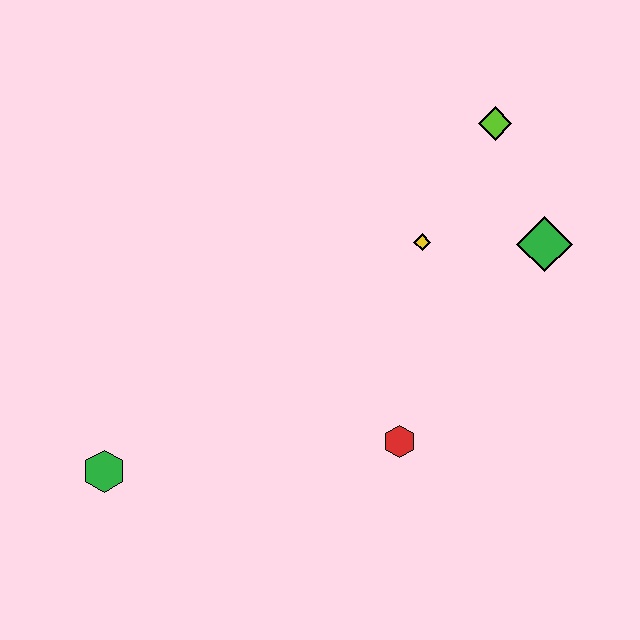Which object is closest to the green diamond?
The yellow diamond is closest to the green diamond.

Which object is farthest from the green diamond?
The green hexagon is farthest from the green diamond.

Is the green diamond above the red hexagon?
Yes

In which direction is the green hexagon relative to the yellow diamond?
The green hexagon is to the left of the yellow diamond.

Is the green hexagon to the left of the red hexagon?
Yes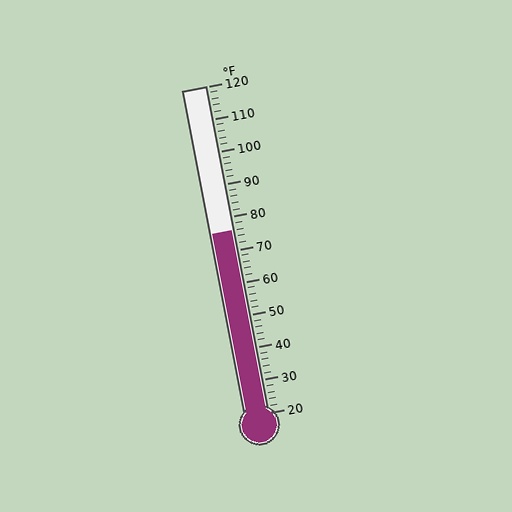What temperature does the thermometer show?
The thermometer shows approximately 76°F.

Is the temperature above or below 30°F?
The temperature is above 30°F.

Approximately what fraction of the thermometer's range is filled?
The thermometer is filled to approximately 55% of its range.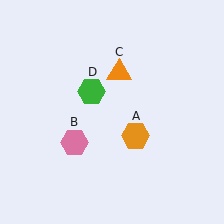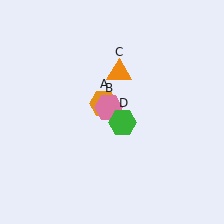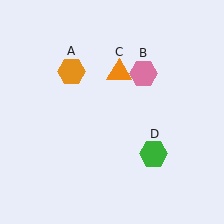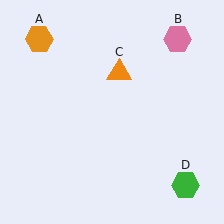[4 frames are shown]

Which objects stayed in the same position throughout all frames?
Orange triangle (object C) remained stationary.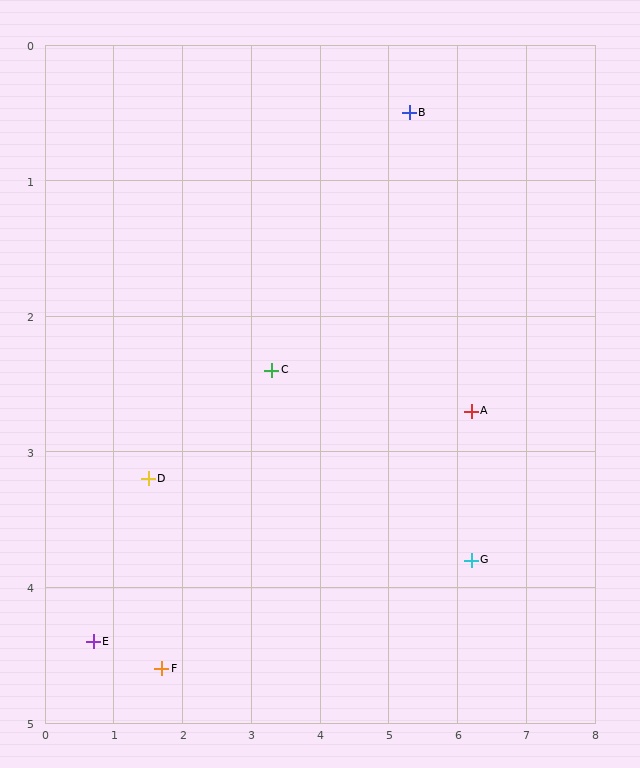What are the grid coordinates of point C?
Point C is at approximately (3.3, 2.4).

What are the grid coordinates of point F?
Point F is at approximately (1.7, 4.6).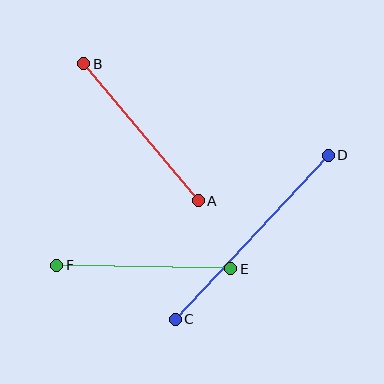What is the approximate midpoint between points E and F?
The midpoint is at approximately (144, 267) pixels.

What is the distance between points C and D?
The distance is approximately 225 pixels.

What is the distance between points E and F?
The distance is approximately 174 pixels.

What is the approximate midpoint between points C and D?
The midpoint is at approximately (252, 237) pixels.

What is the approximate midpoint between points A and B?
The midpoint is at approximately (141, 132) pixels.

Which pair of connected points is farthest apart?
Points C and D are farthest apart.